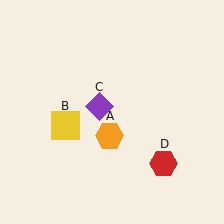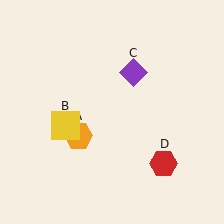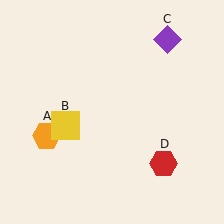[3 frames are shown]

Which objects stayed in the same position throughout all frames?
Yellow square (object B) and red hexagon (object D) remained stationary.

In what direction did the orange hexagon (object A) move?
The orange hexagon (object A) moved left.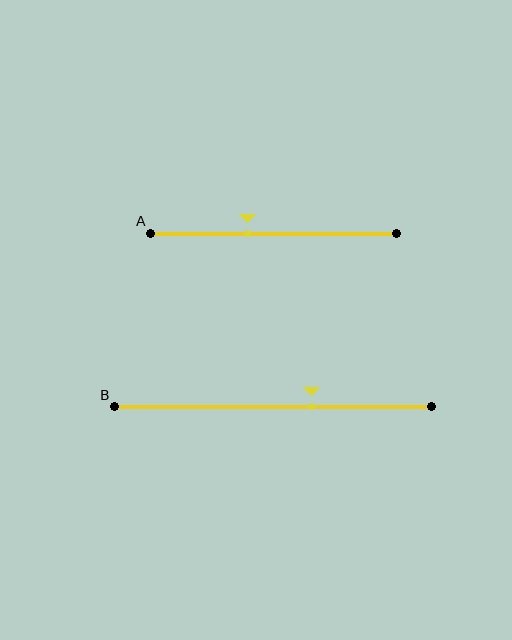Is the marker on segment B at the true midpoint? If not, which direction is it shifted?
No, the marker on segment B is shifted to the right by about 12% of the segment length.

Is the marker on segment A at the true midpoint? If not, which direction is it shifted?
No, the marker on segment A is shifted to the left by about 11% of the segment length.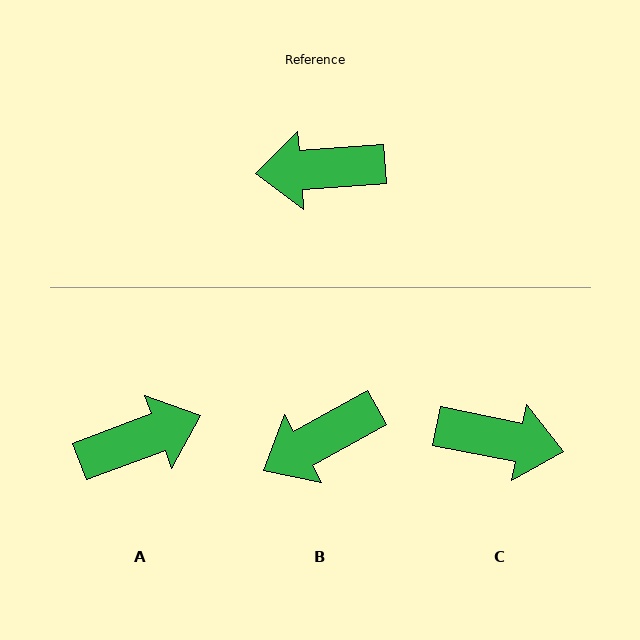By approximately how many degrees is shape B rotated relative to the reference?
Approximately 25 degrees counter-clockwise.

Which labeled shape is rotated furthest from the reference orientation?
C, about 164 degrees away.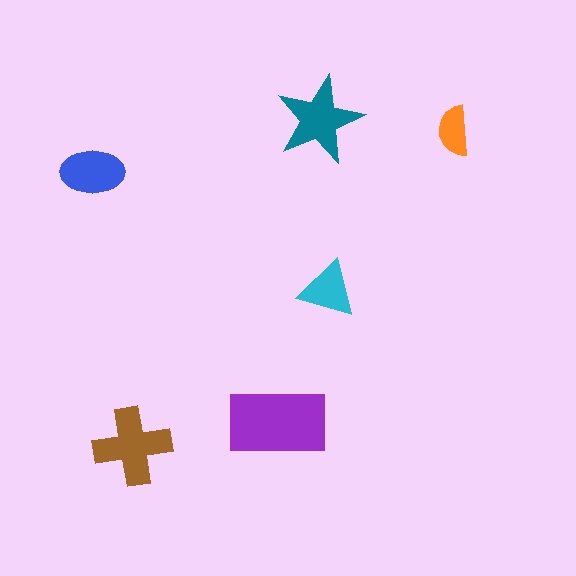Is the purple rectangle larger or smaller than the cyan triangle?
Larger.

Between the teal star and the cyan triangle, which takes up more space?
The teal star.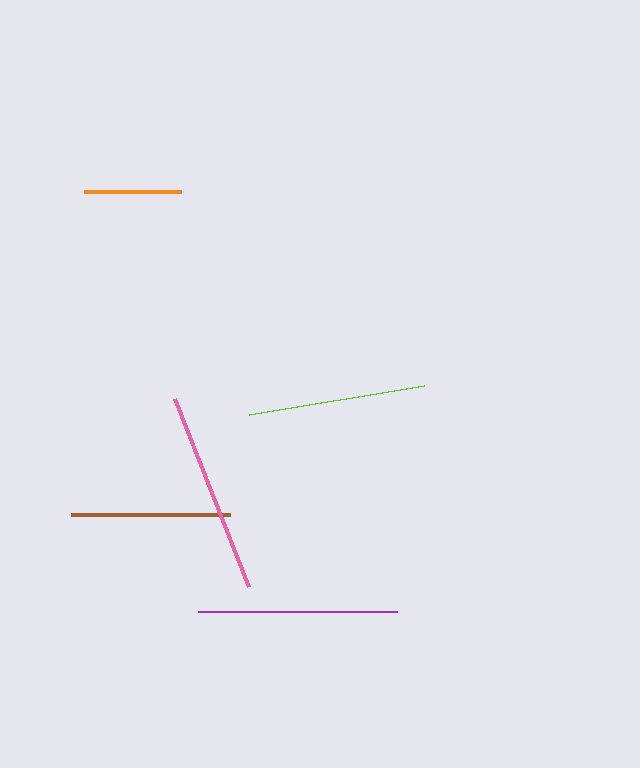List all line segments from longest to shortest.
From longest to shortest: pink, purple, lime, brown, orange.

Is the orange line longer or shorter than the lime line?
The lime line is longer than the orange line.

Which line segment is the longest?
The pink line is the longest at approximately 202 pixels.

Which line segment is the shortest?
The orange line is the shortest at approximately 97 pixels.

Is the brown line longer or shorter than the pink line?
The pink line is longer than the brown line.